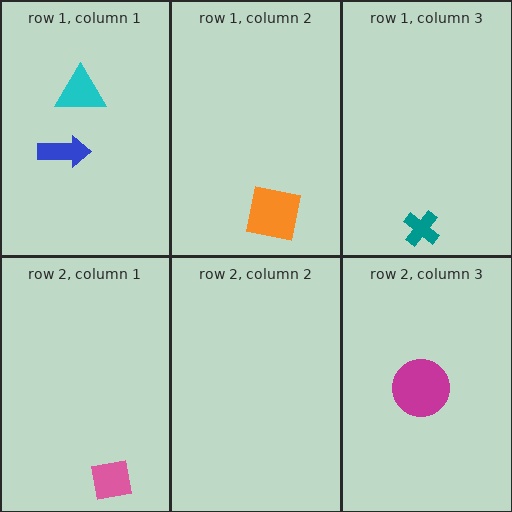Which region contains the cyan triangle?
The row 1, column 1 region.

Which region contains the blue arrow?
The row 1, column 1 region.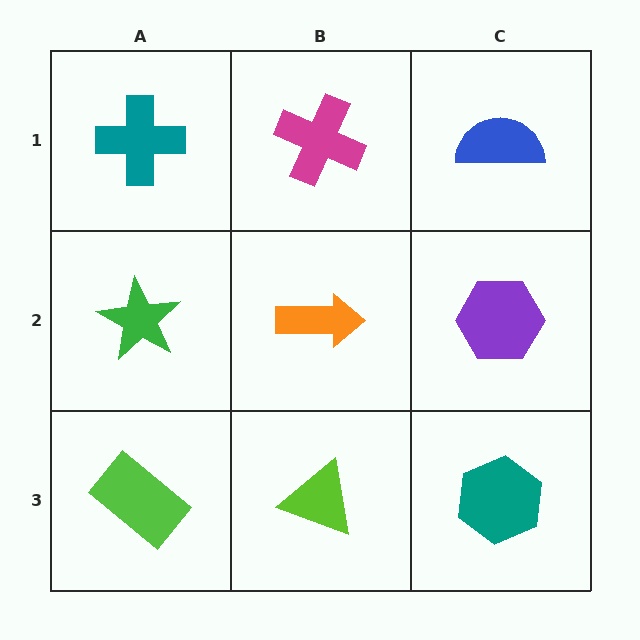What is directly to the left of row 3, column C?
A lime triangle.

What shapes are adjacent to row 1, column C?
A purple hexagon (row 2, column C), a magenta cross (row 1, column B).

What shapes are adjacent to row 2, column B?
A magenta cross (row 1, column B), a lime triangle (row 3, column B), a green star (row 2, column A), a purple hexagon (row 2, column C).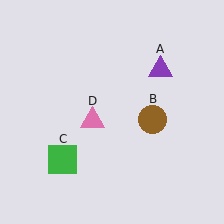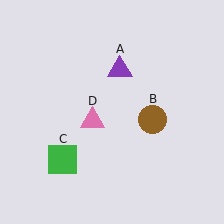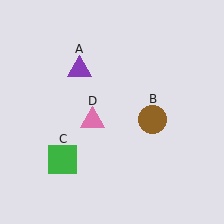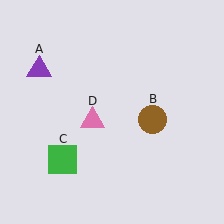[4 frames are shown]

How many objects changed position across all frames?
1 object changed position: purple triangle (object A).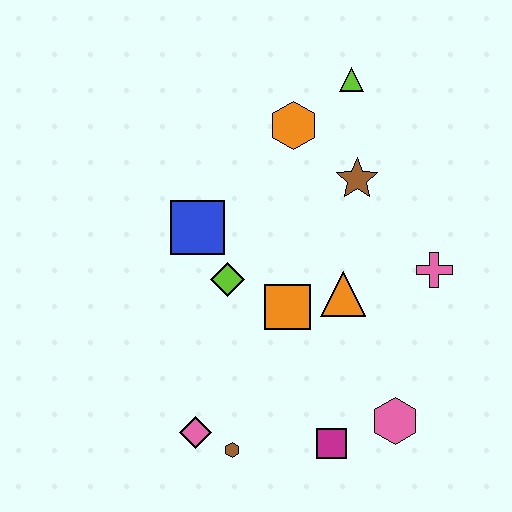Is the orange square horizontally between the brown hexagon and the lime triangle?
Yes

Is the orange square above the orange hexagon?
No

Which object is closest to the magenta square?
The pink hexagon is closest to the magenta square.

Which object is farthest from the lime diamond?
The lime triangle is farthest from the lime diamond.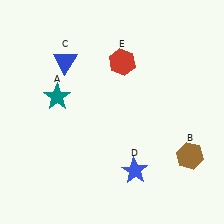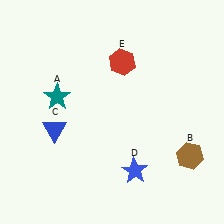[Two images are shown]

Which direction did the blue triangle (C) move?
The blue triangle (C) moved down.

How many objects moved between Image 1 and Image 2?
1 object moved between the two images.